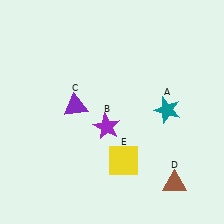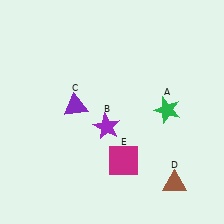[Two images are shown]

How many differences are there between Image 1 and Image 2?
There are 2 differences between the two images.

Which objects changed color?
A changed from teal to green. E changed from yellow to magenta.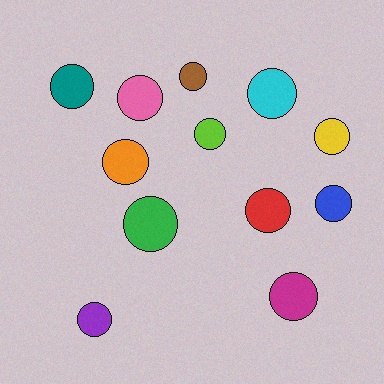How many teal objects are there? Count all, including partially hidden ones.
There is 1 teal object.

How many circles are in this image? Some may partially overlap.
There are 12 circles.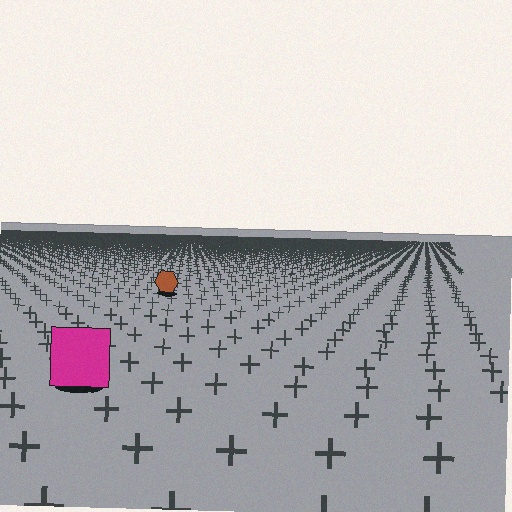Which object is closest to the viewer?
The magenta square is closest. The texture marks near it are larger and more spread out.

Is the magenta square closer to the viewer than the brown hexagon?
Yes. The magenta square is closer — you can tell from the texture gradient: the ground texture is coarser near it.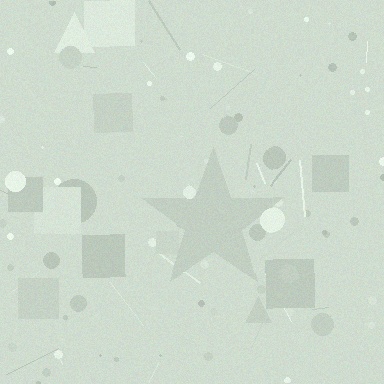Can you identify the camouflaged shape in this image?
The camouflaged shape is a star.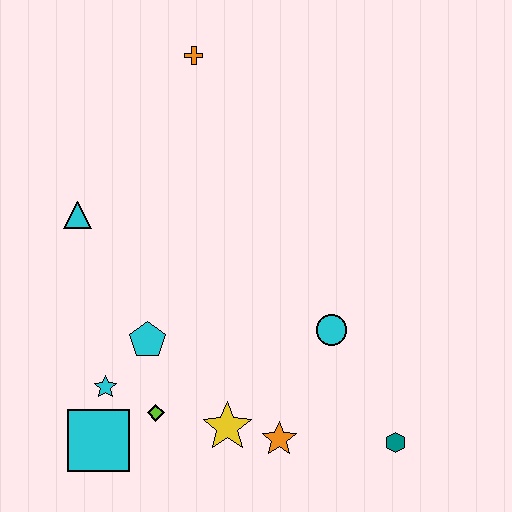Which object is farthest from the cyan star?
The orange cross is farthest from the cyan star.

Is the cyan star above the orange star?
Yes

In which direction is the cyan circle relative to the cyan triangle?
The cyan circle is to the right of the cyan triangle.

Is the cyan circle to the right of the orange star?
Yes